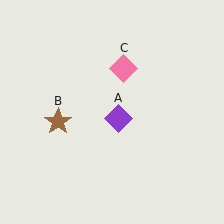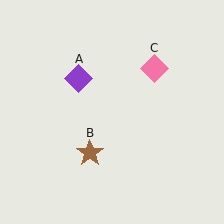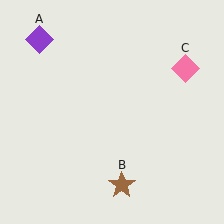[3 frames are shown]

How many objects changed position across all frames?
3 objects changed position: purple diamond (object A), brown star (object B), pink diamond (object C).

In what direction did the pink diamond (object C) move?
The pink diamond (object C) moved right.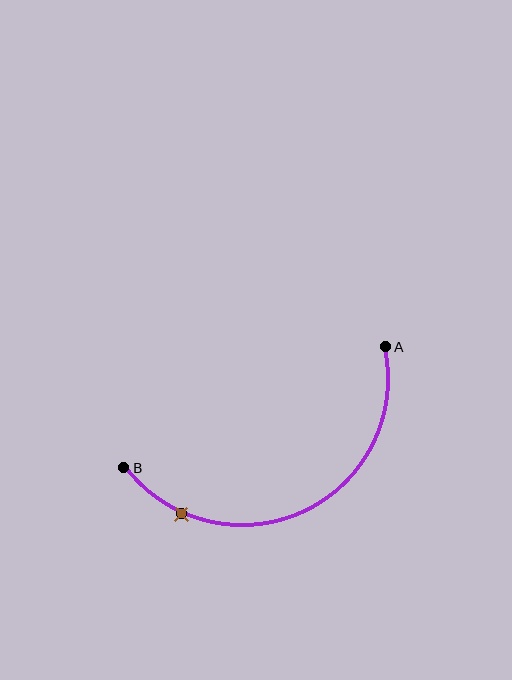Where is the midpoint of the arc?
The arc midpoint is the point on the curve farthest from the straight line joining A and B. It sits below that line.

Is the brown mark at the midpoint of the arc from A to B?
No. The brown mark lies on the arc but is closer to endpoint B. The arc midpoint would be at the point on the curve equidistant along the arc from both A and B.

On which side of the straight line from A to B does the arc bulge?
The arc bulges below the straight line connecting A and B.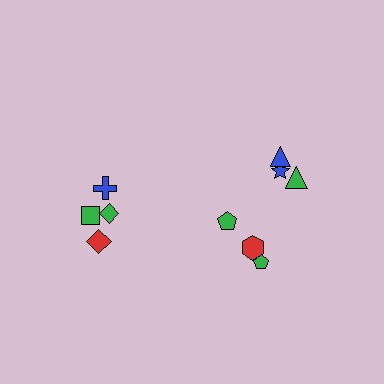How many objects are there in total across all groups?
There are 10 objects.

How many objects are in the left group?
There are 4 objects.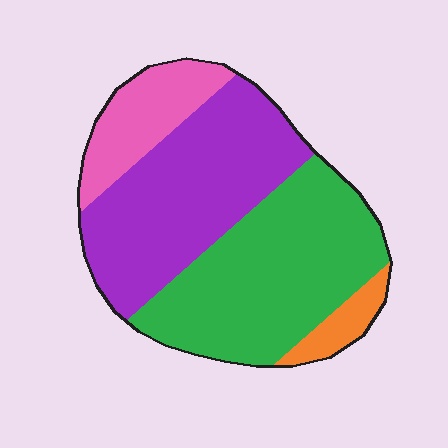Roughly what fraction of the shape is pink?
Pink covers roughly 15% of the shape.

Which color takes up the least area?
Orange, at roughly 5%.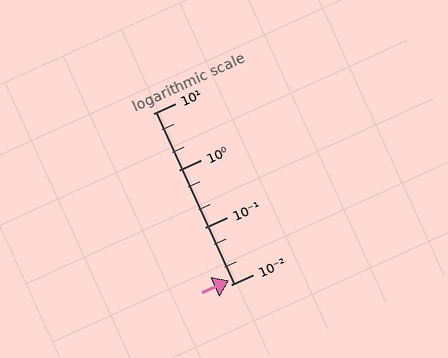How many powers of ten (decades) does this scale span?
The scale spans 3 decades, from 0.01 to 10.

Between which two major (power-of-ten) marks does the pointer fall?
The pointer is between 0.01 and 0.1.